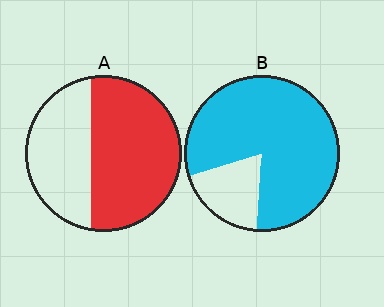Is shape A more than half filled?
Yes.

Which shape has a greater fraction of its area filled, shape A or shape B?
Shape B.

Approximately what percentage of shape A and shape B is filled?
A is approximately 60% and B is approximately 80%.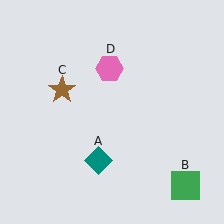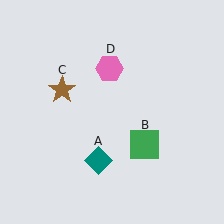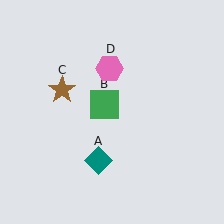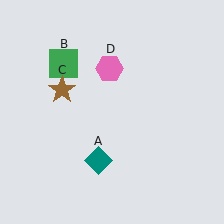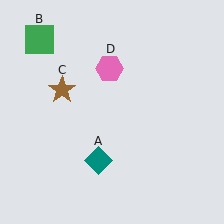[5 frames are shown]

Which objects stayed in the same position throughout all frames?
Teal diamond (object A) and brown star (object C) and pink hexagon (object D) remained stationary.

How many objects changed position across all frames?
1 object changed position: green square (object B).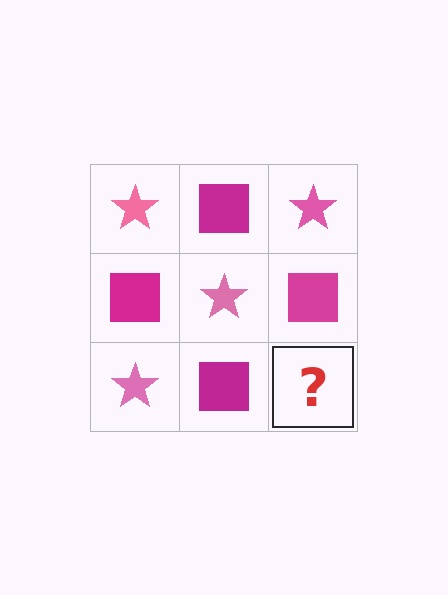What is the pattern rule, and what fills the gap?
The rule is that it alternates pink star and magenta square in a checkerboard pattern. The gap should be filled with a pink star.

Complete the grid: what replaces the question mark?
The question mark should be replaced with a pink star.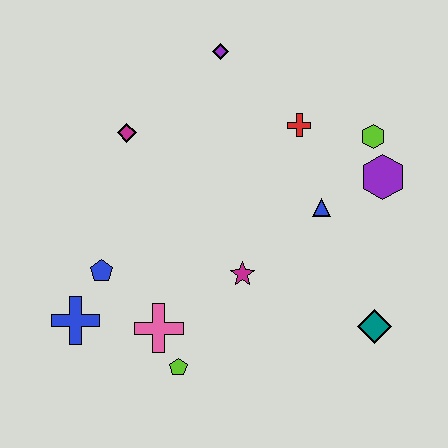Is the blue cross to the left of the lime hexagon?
Yes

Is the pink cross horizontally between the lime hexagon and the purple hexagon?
No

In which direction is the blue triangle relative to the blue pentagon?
The blue triangle is to the right of the blue pentagon.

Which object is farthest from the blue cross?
The lime hexagon is farthest from the blue cross.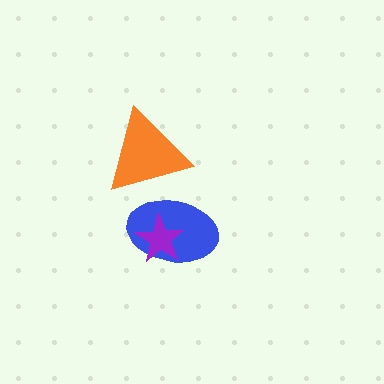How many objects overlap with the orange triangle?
1 object overlaps with the orange triangle.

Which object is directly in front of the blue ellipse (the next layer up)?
The purple star is directly in front of the blue ellipse.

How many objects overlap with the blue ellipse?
2 objects overlap with the blue ellipse.